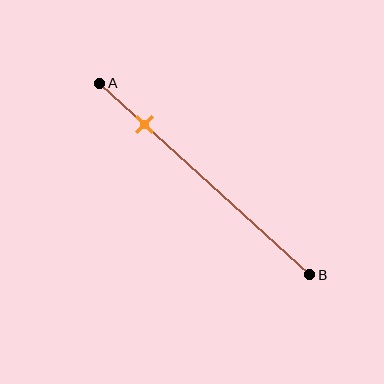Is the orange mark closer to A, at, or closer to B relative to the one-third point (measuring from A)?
The orange mark is closer to point A than the one-third point of segment AB.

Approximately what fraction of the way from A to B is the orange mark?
The orange mark is approximately 20% of the way from A to B.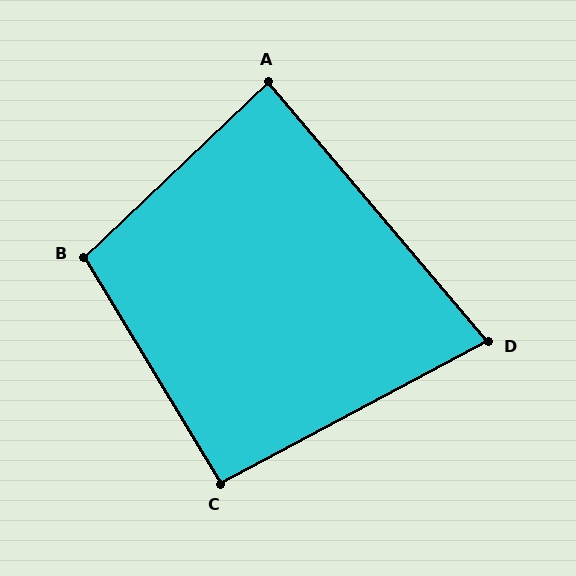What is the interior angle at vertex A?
Approximately 87 degrees (approximately right).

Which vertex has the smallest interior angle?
D, at approximately 78 degrees.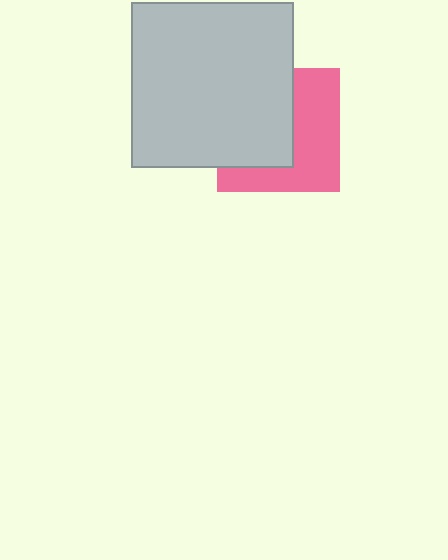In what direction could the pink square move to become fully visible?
The pink square could move right. That would shift it out from behind the light gray rectangle entirely.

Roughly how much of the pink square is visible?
About half of it is visible (roughly 50%).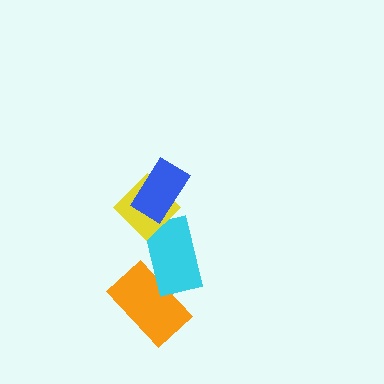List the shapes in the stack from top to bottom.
From top to bottom: the blue rectangle, the yellow diamond, the cyan rectangle, the orange rectangle.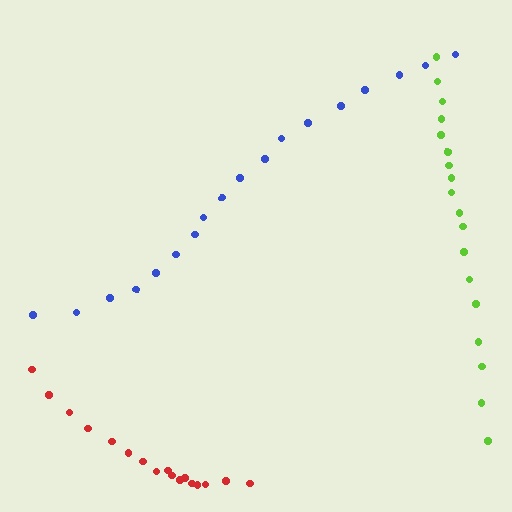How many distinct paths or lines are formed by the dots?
There are 3 distinct paths.